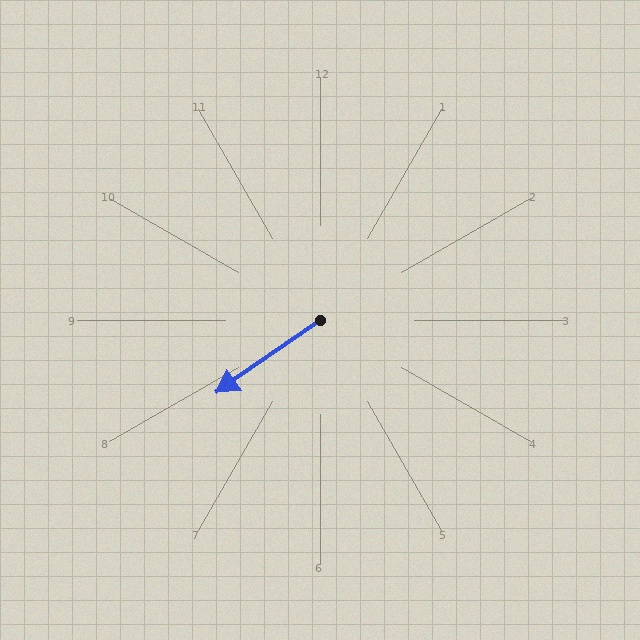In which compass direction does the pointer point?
Southwest.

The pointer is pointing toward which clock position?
Roughly 8 o'clock.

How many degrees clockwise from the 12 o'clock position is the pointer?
Approximately 235 degrees.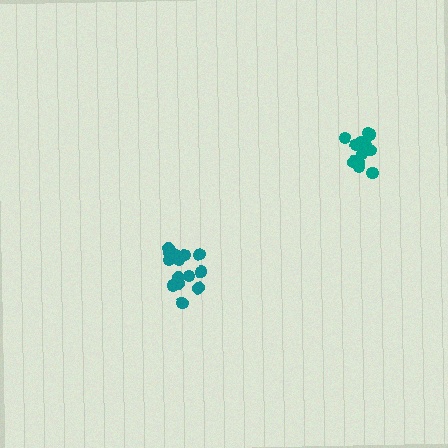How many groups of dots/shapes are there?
There are 2 groups.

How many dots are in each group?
Group 1: 14 dots, Group 2: 13 dots (27 total).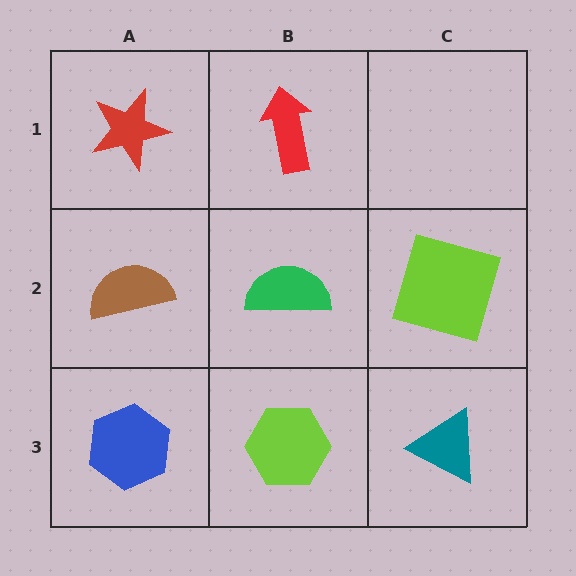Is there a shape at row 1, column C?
No, that cell is empty.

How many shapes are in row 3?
3 shapes.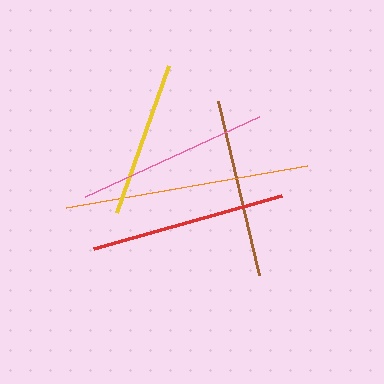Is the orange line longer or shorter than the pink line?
The orange line is longer than the pink line.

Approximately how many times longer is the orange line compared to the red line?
The orange line is approximately 1.3 times the length of the red line.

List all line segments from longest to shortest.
From longest to shortest: orange, red, pink, brown, yellow.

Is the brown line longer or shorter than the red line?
The red line is longer than the brown line.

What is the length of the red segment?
The red segment is approximately 195 pixels long.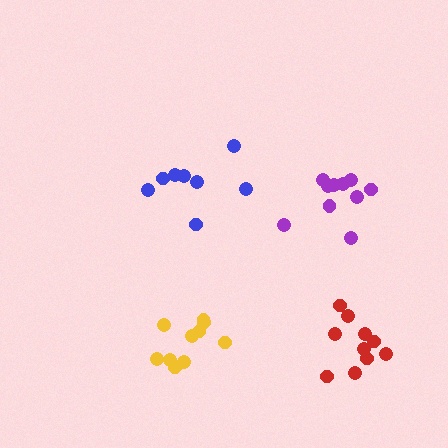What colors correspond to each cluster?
The clusters are colored: blue, yellow, purple, red.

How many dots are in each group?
Group 1: 8 dots, Group 2: 10 dots, Group 3: 10 dots, Group 4: 10 dots (38 total).